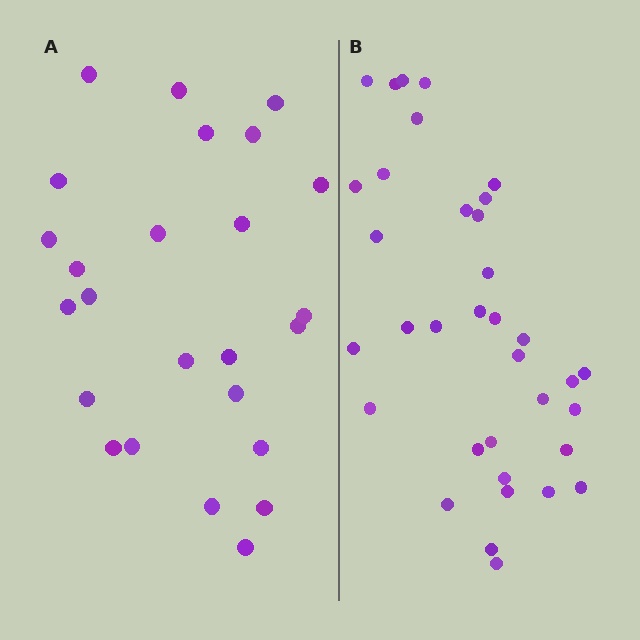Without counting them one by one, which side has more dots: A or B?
Region B (the right region) has more dots.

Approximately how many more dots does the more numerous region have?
Region B has roughly 10 or so more dots than region A.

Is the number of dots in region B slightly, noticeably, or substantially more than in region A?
Region B has noticeably more, but not dramatically so. The ratio is roughly 1.4 to 1.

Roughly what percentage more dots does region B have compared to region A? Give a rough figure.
About 40% more.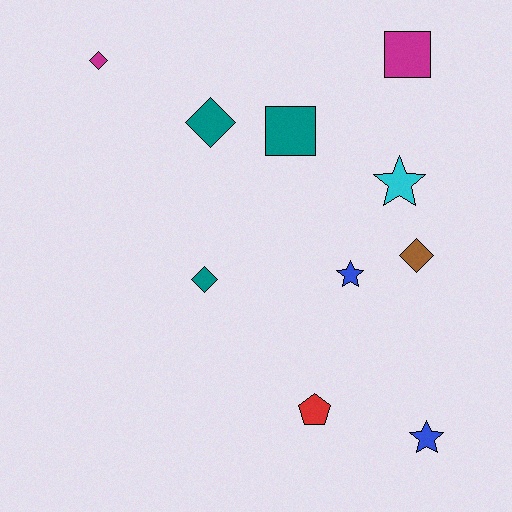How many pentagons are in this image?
There is 1 pentagon.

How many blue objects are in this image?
There are 2 blue objects.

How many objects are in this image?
There are 10 objects.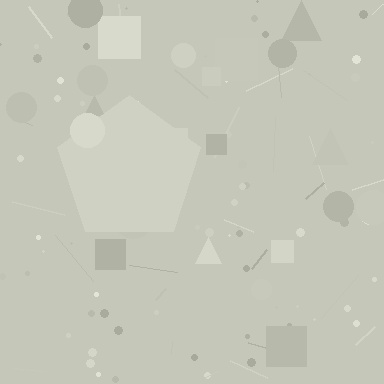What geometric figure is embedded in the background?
A pentagon is embedded in the background.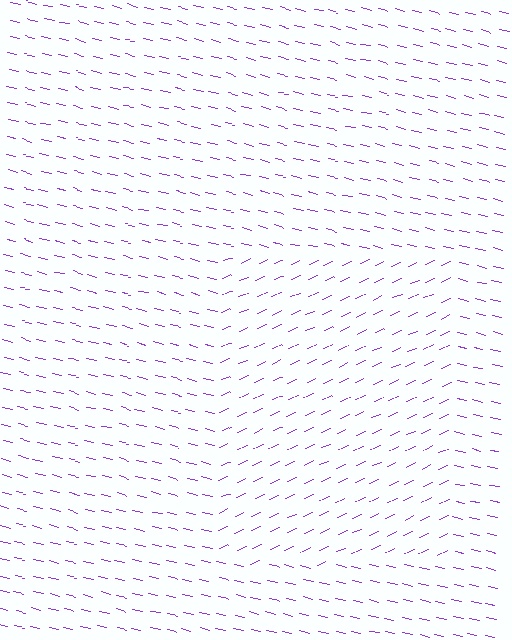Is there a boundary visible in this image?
Yes, there is a texture boundary formed by a change in line orientation.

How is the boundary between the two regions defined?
The boundary is defined purely by a change in line orientation (approximately 37 degrees difference). All lines are the same color and thickness.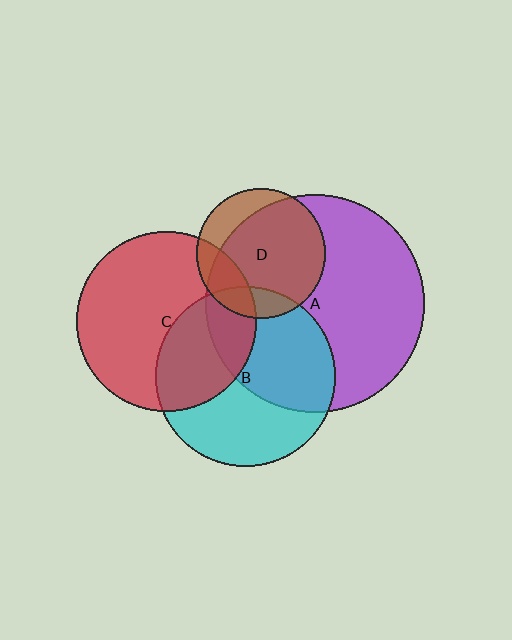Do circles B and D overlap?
Yes.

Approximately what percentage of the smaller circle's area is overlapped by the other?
Approximately 15%.